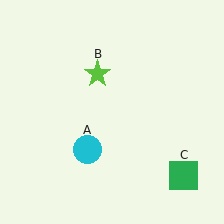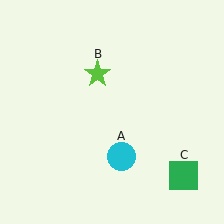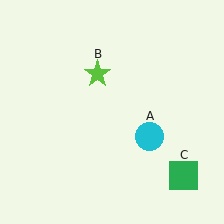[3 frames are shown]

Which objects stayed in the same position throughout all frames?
Lime star (object B) and green square (object C) remained stationary.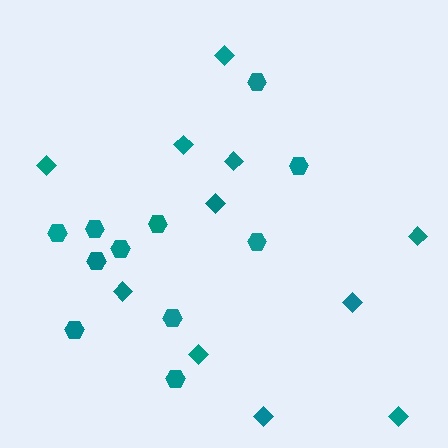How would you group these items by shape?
There are 2 groups: one group of hexagons (11) and one group of diamonds (11).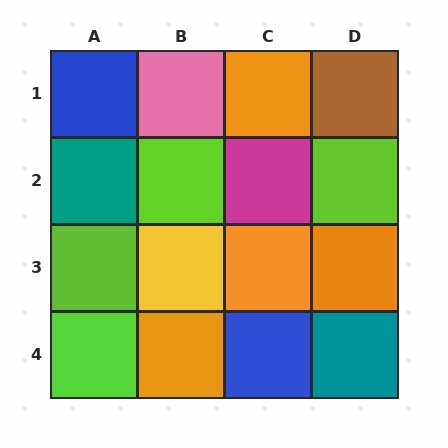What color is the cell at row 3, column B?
Yellow.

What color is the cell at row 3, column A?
Lime.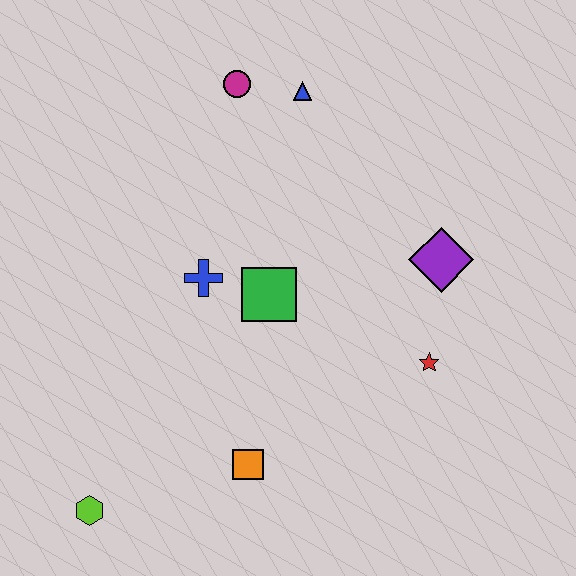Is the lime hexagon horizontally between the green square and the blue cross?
No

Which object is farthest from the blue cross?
The lime hexagon is farthest from the blue cross.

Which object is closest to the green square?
The blue cross is closest to the green square.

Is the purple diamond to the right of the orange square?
Yes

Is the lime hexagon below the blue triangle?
Yes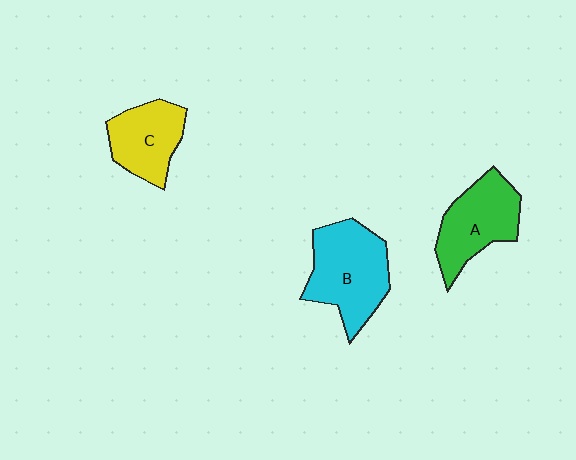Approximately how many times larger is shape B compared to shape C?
Approximately 1.4 times.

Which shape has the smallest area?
Shape C (yellow).